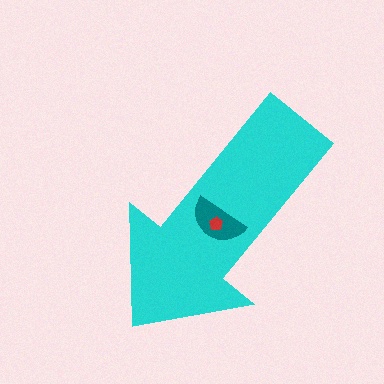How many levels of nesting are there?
3.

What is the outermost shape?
The cyan arrow.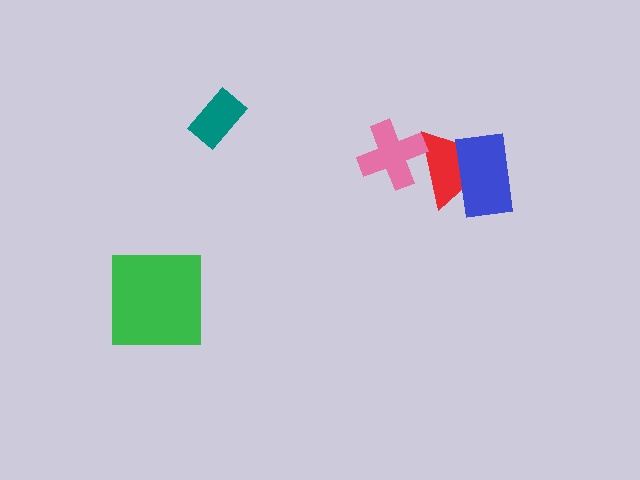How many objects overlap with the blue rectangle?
1 object overlaps with the blue rectangle.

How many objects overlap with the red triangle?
2 objects overlap with the red triangle.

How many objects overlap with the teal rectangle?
0 objects overlap with the teal rectangle.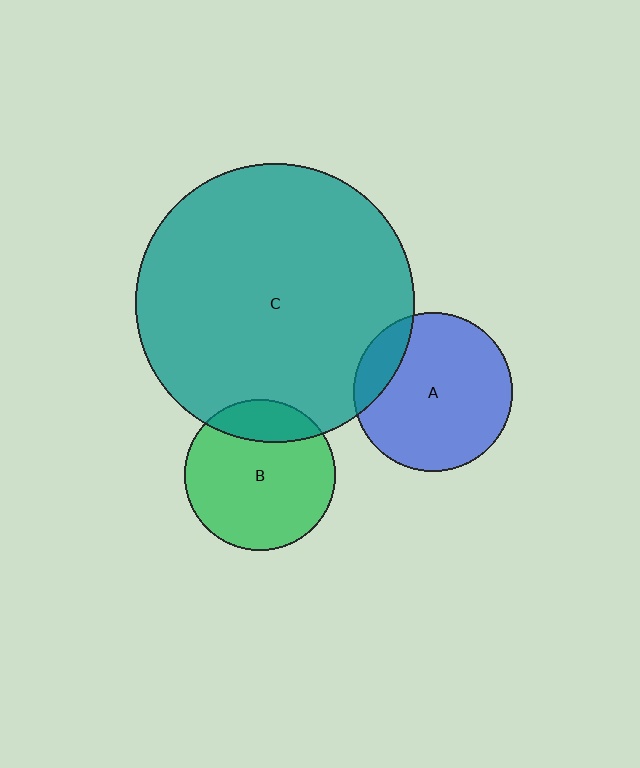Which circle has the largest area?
Circle C (teal).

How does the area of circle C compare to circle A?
Approximately 3.1 times.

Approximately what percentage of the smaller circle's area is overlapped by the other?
Approximately 15%.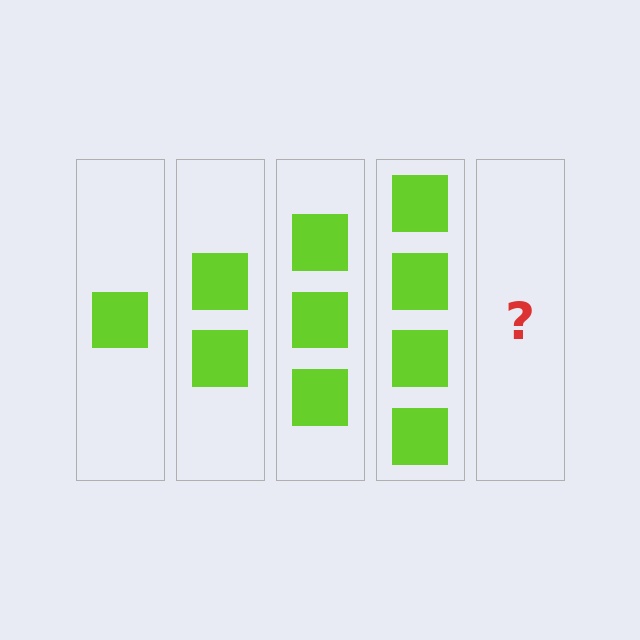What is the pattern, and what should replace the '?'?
The pattern is that each step adds one more square. The '?' should be 5 squares.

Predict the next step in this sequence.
The next step is 5 squares.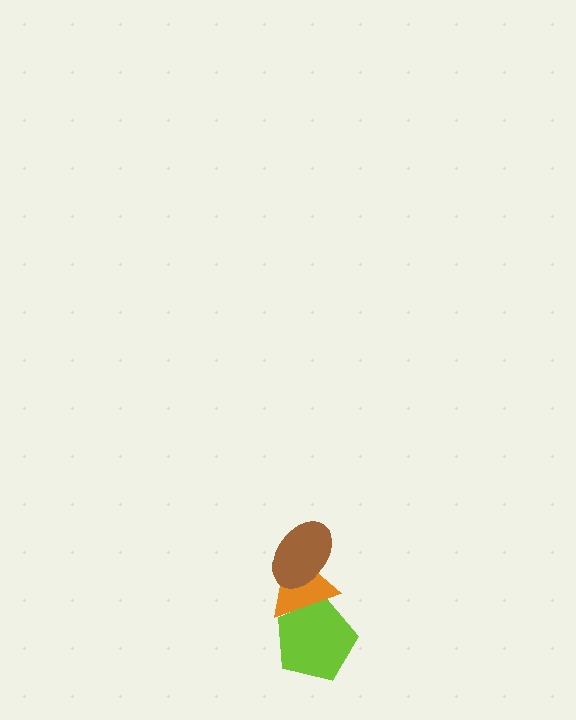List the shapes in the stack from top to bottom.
From top to bottom: the brown ellipse, the orange triangle, the lime pentagon.